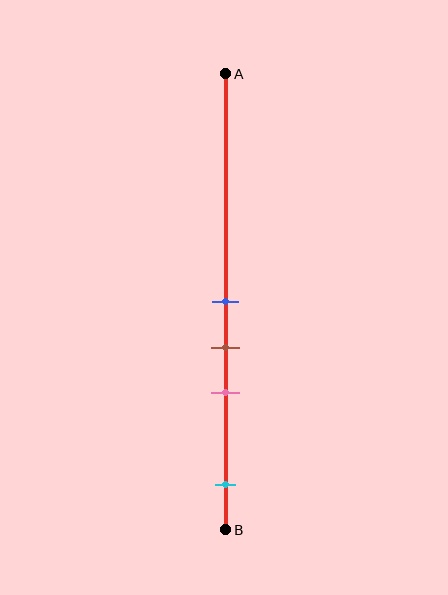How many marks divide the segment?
There are 4 marks dividing the segment.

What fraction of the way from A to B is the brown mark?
The brown mark is approximately 60% (0.6) of the way from A to B.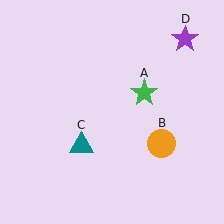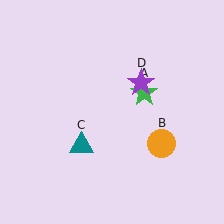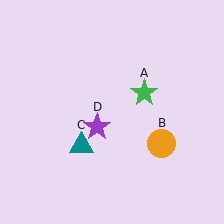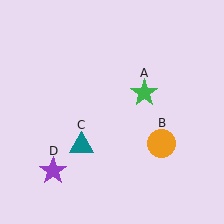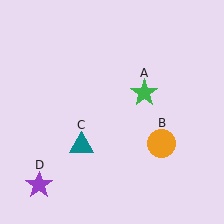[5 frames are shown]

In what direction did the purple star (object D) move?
The purple star (object D) moved down and to the left.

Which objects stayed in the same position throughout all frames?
Green star (object A) and orange circle (object B) and teal triangle (object C) remained stationary.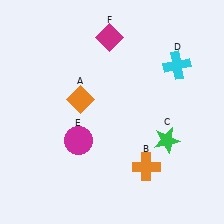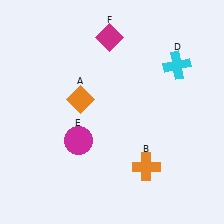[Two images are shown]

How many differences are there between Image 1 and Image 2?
There is 1 difference between the two images.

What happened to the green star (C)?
The green star (C) was removed in Image 2. It was in the bottom-right area of Image 1.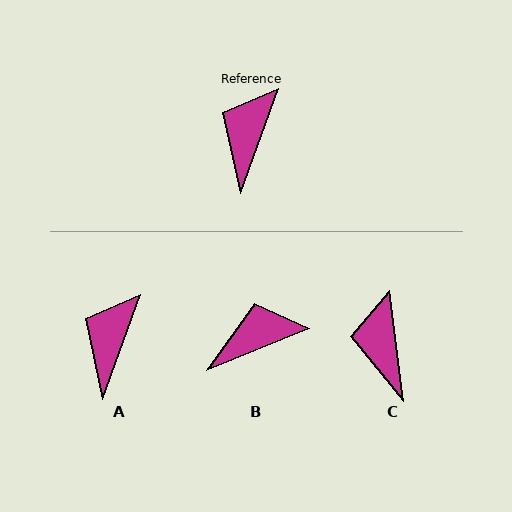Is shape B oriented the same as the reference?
No, it is off by about 48 degrees.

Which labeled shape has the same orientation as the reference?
A.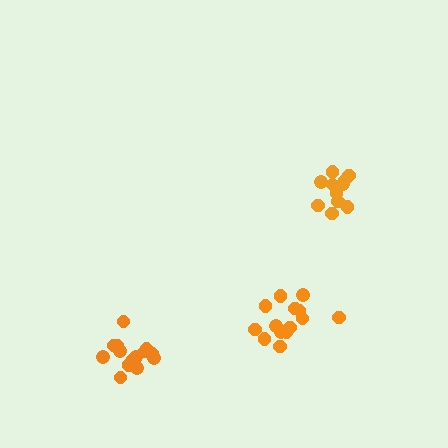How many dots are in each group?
Group 1: 11 dots, Group 2: 14 dots, Group 3: 14 dots (39 total).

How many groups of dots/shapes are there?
There are 3 groups.